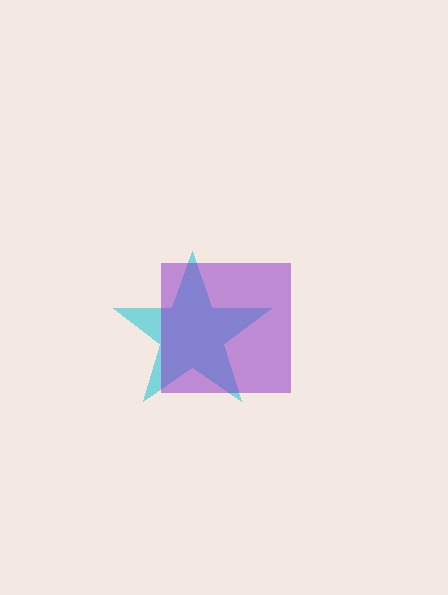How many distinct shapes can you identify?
There are 2 distinct shapes: a cyan star, a purple square.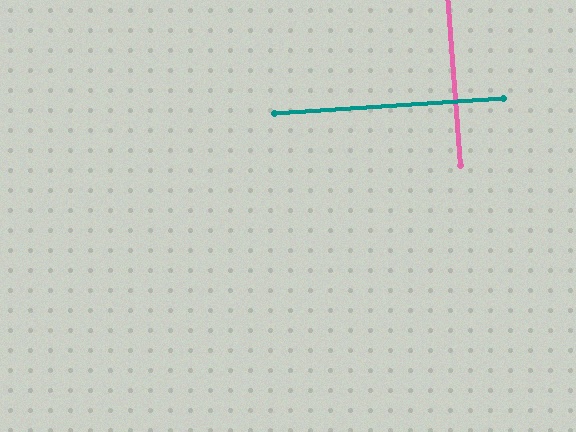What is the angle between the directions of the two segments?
Approximately 89 degrees.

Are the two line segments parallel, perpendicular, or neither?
Perpendicular — they meet at approximately 89°.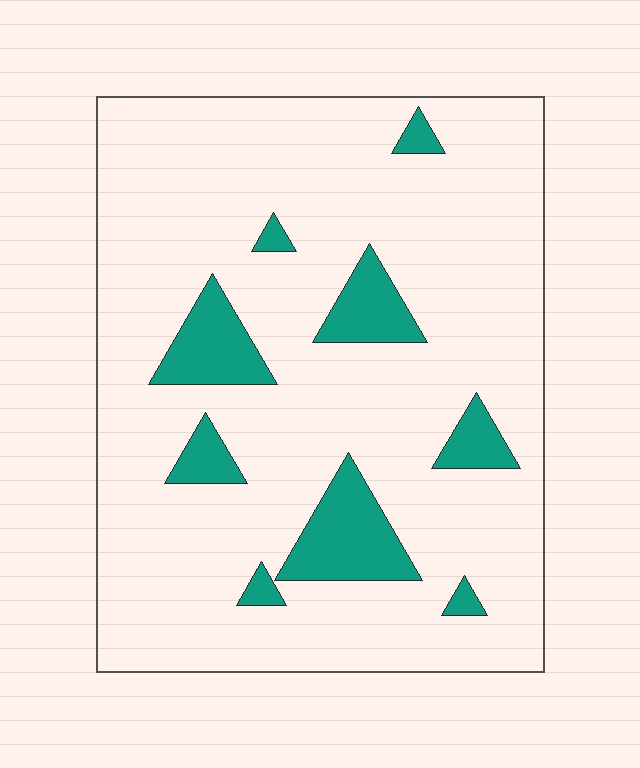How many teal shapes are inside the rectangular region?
9.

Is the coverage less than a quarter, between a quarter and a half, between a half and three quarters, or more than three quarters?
Less than a quarter.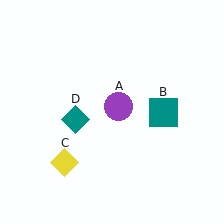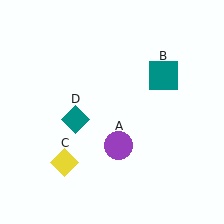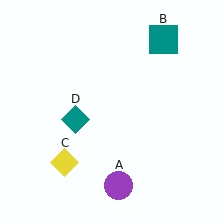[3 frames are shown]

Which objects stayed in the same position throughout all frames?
Yellow diamond (object C) and teal diamond (object D) remained stationary.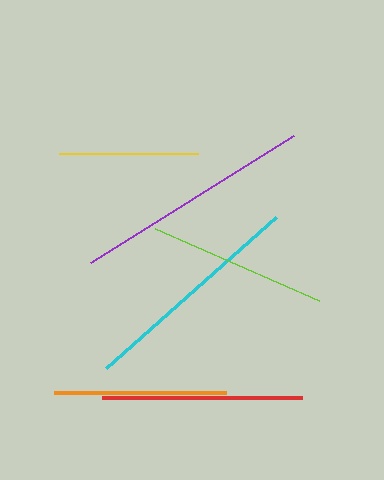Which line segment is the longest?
The purple line is the longest at approximately 239 pixels.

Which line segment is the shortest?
The yellow line is the shortest at approximately 138 pixels.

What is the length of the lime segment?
The lime segment is approximately 179 pixels long.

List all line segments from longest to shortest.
From longest to shortest: purple, cyan, red, lime, orange, yellow.